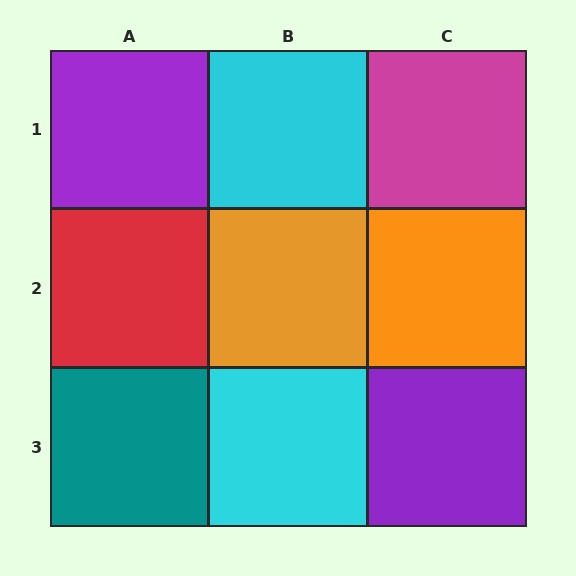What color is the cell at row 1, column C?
Magenta.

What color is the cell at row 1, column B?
Cyan.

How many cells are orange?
2 cells are orange.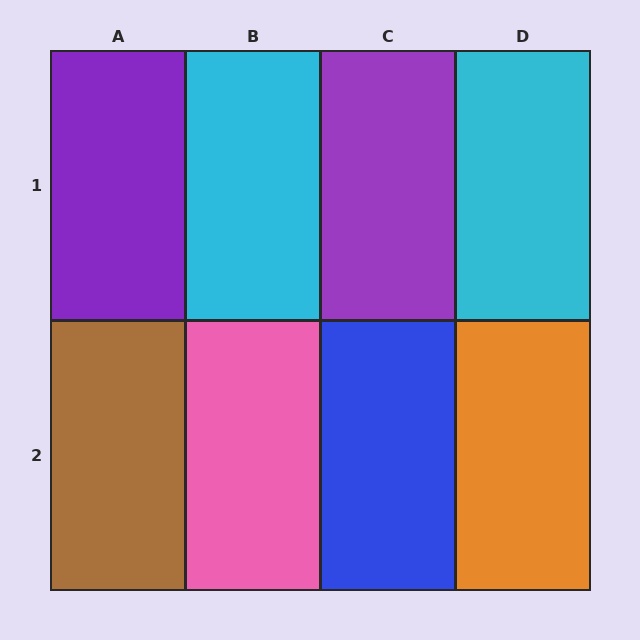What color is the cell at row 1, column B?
Cyan.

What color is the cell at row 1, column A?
Purple.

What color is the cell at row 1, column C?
Purple.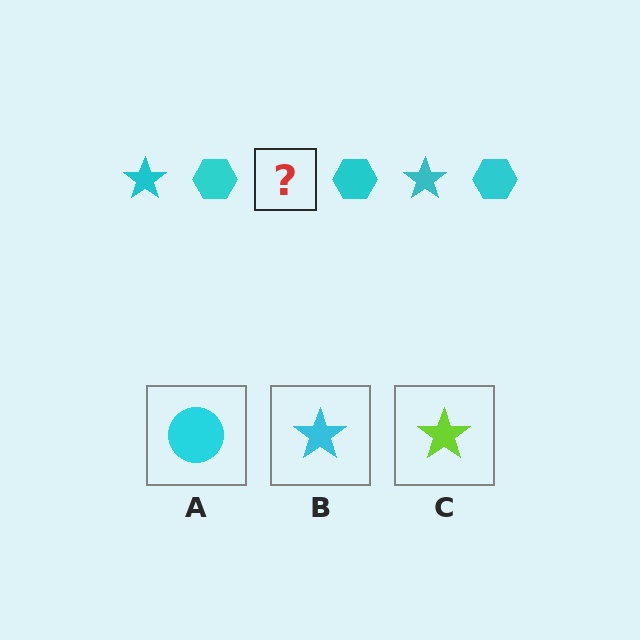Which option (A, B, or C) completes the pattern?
B.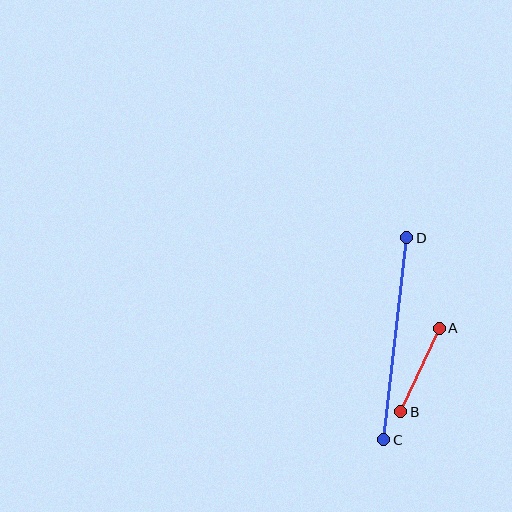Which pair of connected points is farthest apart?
Points C and D are farthest apart.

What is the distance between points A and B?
The distance is approximately 92 pixels.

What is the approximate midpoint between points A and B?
The midpoint is at approximately (420, 370) pixels.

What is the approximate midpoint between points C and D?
The midpoint is at approximately (395, 339) pixels.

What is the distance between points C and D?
The distance is approximately 204 pixels.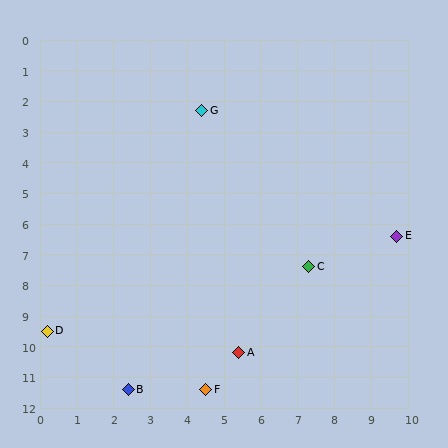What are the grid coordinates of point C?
Point C is at approximately (7.3, 7.4).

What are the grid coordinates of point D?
Point D is at approximately (0.2, 9.5).